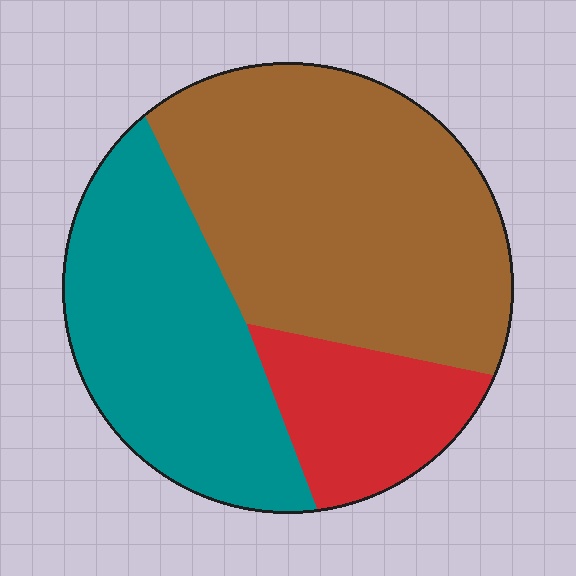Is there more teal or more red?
Teal.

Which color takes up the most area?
Brown, at roughly 50%.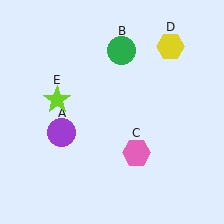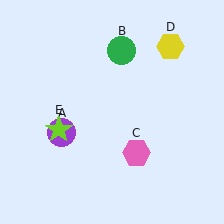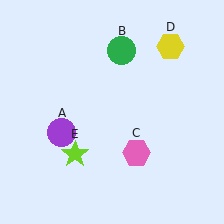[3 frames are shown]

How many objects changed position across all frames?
1 object changed position: lime star (object E).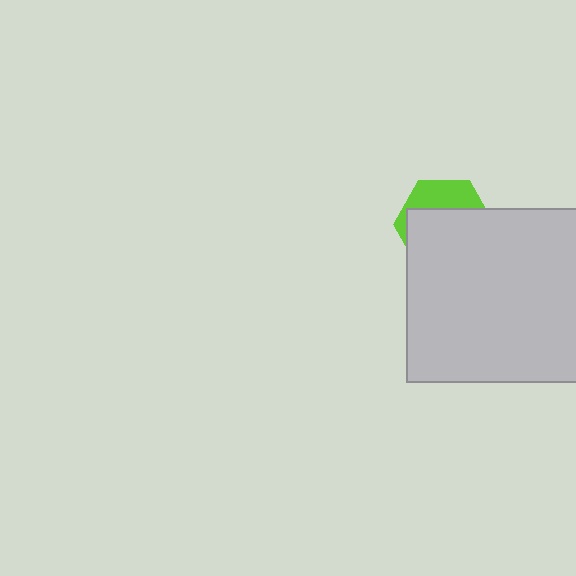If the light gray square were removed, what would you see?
You would see the complete lime hexagon.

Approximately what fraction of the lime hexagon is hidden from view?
Roughly 69% of the lime hexagon is hidden behind the light gray square.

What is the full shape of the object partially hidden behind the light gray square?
The partially hidden object is a lime hexagon.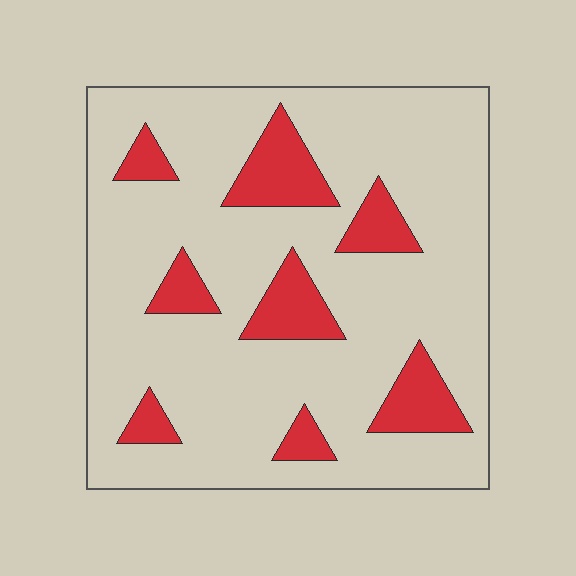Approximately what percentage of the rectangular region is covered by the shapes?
Approximately 20%.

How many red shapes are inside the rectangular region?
8.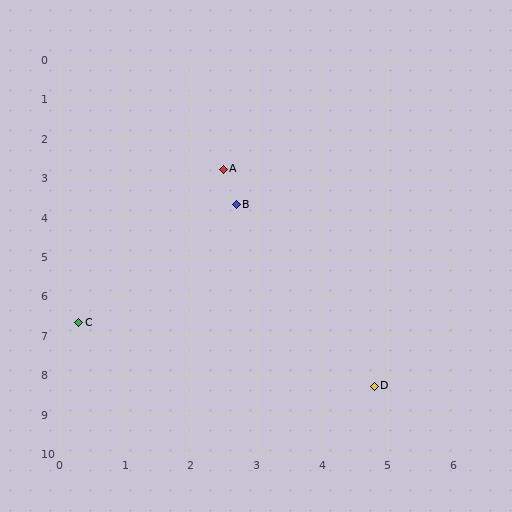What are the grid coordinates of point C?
Point C is at approximately (0.3, 6.7).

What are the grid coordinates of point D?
Point D is at approximately (4.8, 8.3).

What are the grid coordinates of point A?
Point A is at approximately (2.5, 2.8).